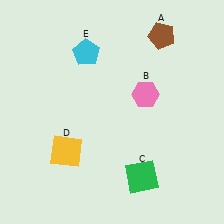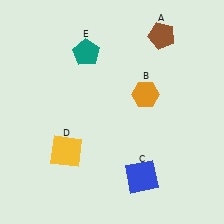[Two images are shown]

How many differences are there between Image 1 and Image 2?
There are 3 differences between the two images.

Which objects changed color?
B changed from pink to orange. C changed from green to blue. E changed from cyan to teal.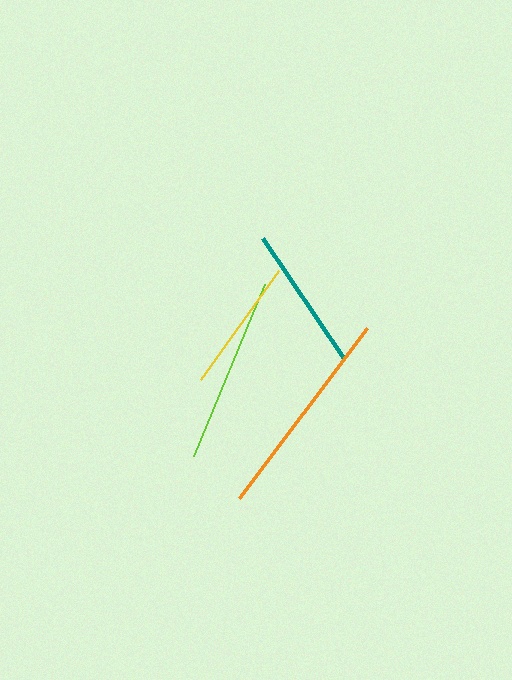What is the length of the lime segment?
The lime segment is approximately 186 pixels long.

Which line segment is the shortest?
The yellow line is the shortest at approximately 134 pixels.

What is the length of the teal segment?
The teal segment is approximately 144 pixels long.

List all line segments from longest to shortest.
From longest to shortest: orange, lime, teal, yellow.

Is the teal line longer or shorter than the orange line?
The orange line is longer than the teal line.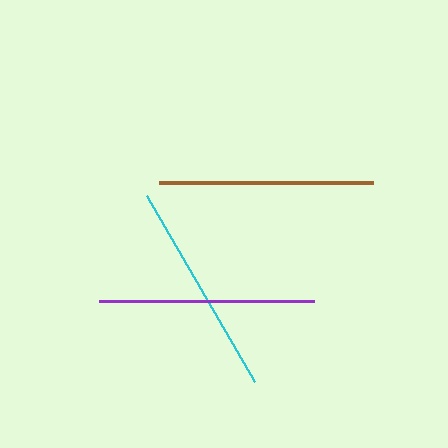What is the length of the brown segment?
The brown segment is approximately 214 pixels long.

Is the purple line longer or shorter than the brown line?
The purple line is longer than the brown line.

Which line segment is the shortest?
The brown line is the shortest at approximately 214 pixels.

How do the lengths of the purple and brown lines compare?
The purple and brown lines are approximately the same length.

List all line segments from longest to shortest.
From longest to shortest: cyan, purple, brown.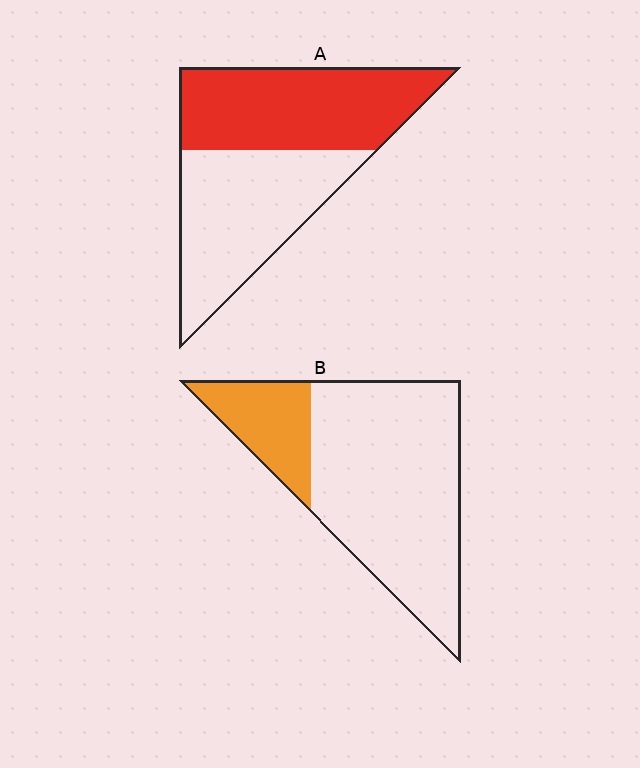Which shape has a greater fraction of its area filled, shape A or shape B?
Shape A.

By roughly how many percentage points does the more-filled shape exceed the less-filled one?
By roughly 30 percentage points (A over B).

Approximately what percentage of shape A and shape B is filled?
A is approximately 50% and B is approximately 20%.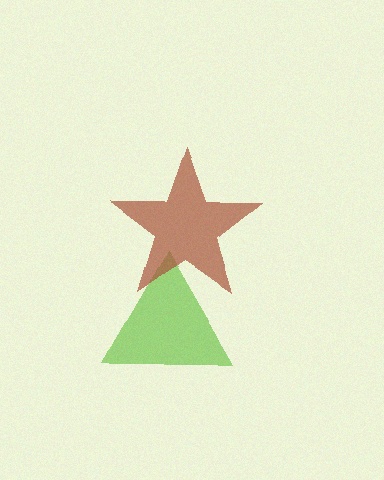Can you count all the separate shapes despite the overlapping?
Yes, there are 2 separate shapes.